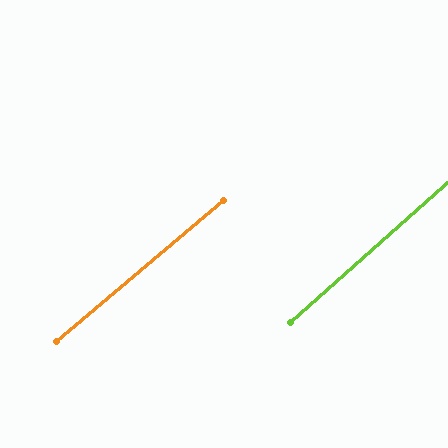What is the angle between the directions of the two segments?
Approximately 2 degrees.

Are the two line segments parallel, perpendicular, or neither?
Parallel — their directions differ by only 1.8°.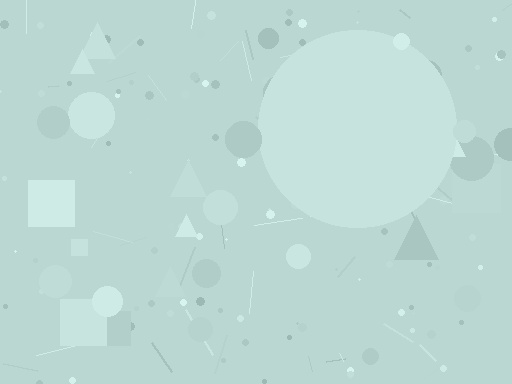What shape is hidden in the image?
A circle is hidden in the image.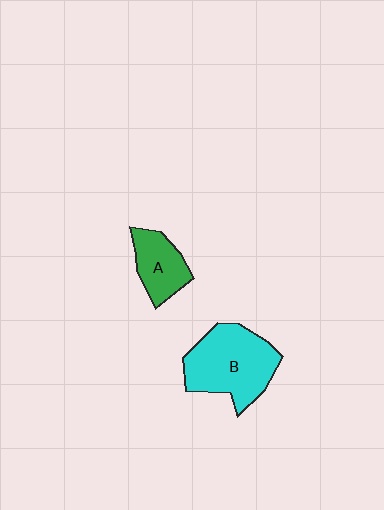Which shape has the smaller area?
Shape A (green).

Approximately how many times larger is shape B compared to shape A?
Approximately 1.9 times.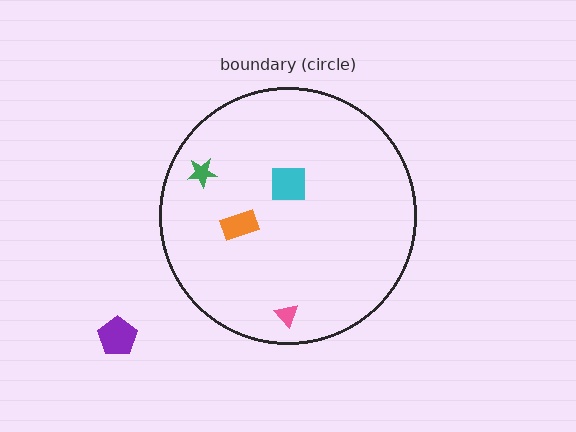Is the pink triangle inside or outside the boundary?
Inside.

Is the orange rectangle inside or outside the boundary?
Inside.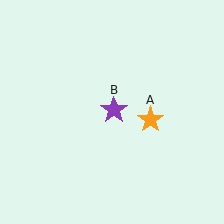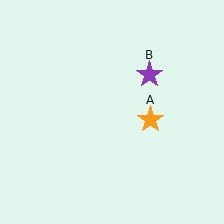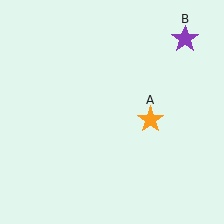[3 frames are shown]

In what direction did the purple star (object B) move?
The purple star (object B) moved up and to the right.